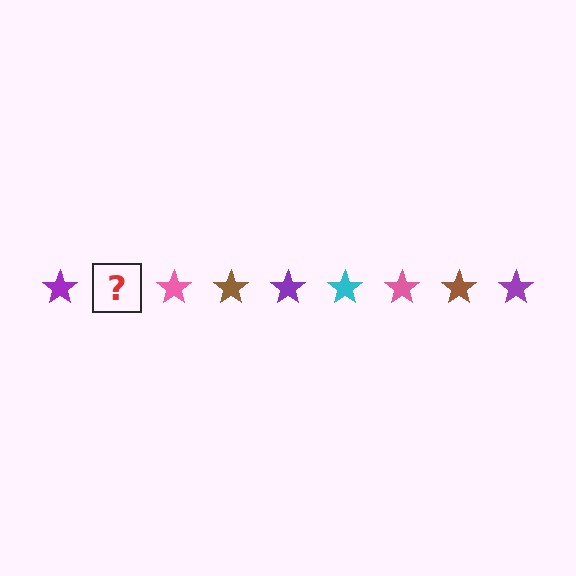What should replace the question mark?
The question mark should be replaced with a cyan star.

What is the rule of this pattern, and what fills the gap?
The rule is that the pattern cycles through purple, cyan, pink, brown stars. The gap should be filled with a cyan star.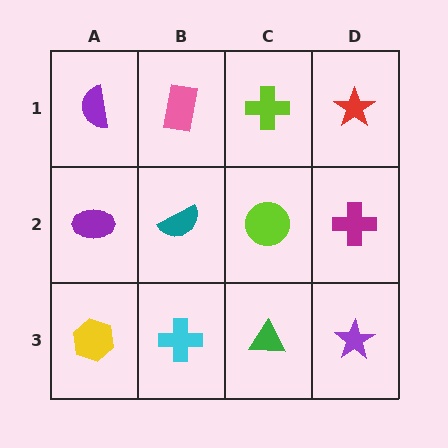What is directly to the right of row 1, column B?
A lime cross.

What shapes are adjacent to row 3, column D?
A magenta cross (row 2, column D), a green triangle (row 3, column C).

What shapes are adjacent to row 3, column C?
A lime circle (row 2, column C), a cyan cross (row 3, column B), a purple star (row 3, column D).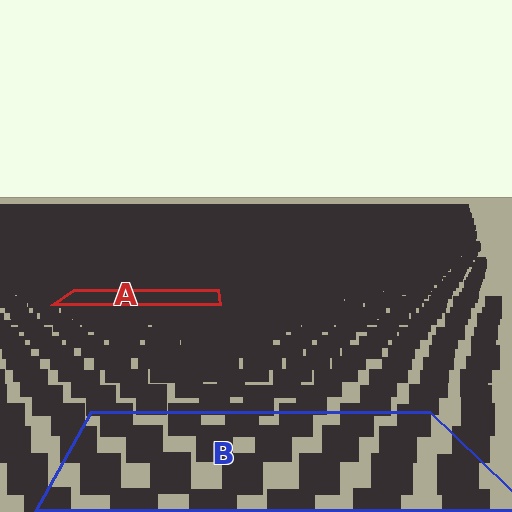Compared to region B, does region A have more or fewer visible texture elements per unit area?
Region A has more texture elements per unit area — they are packed more densely because it is farther away.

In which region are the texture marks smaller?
The texture marks are smaller in region A, because it is farther away.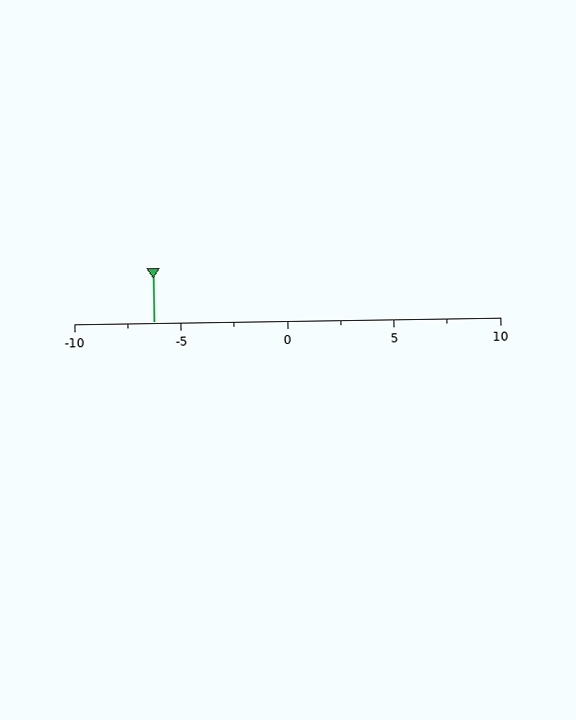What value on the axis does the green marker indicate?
The marker indicates approximately -6.2.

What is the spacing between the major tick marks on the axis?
The major ticks are spaced 5 apart.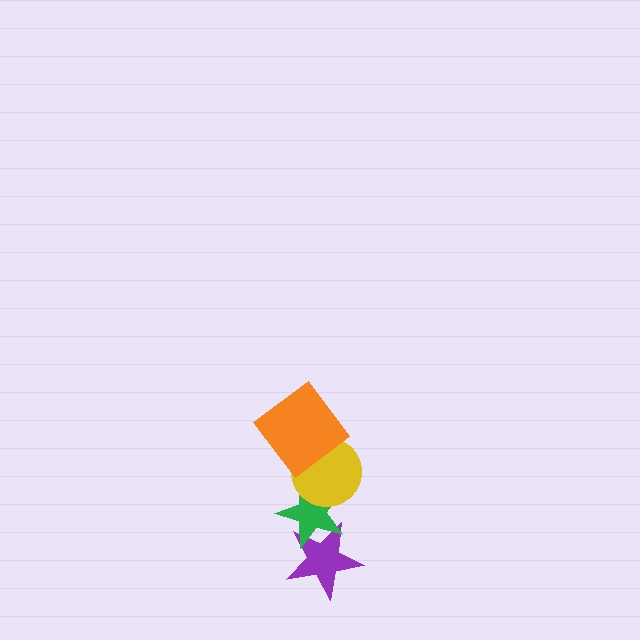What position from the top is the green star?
The green star is 3rd from the top.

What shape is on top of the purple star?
The green star is on top of the purple star.